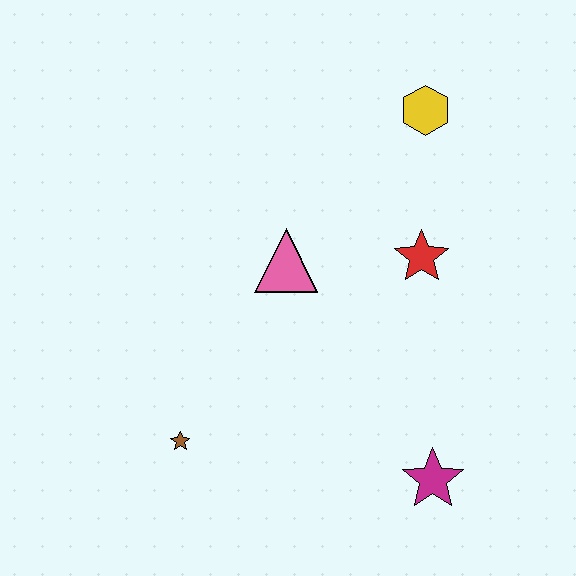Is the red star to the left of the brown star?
No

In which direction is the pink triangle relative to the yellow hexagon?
The pink triangle is below the yellow hexagon.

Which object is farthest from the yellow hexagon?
The brown star is farthest from the yellow hexagon.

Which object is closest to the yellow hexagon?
The red star is closest to the yellow hexagon.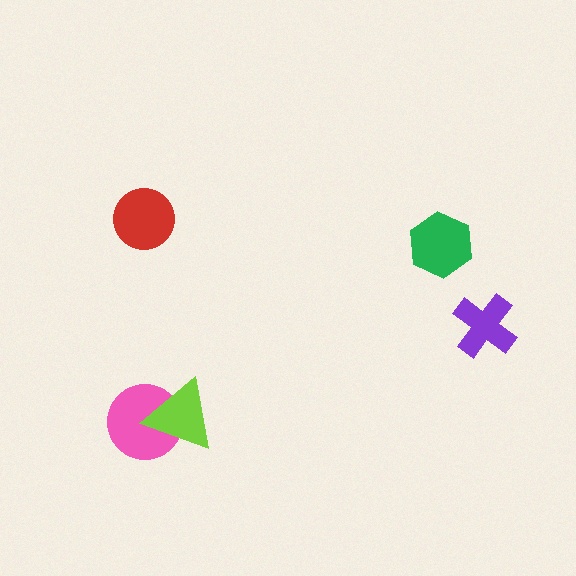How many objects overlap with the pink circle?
1 object overlaps with the pink circle.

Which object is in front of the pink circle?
The lime triangle is in front of the pink circle.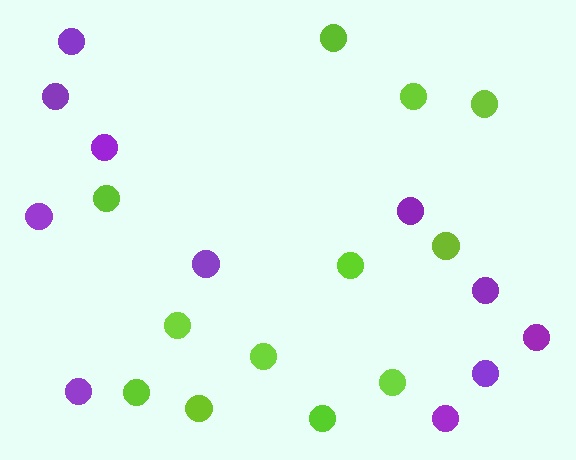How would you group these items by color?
There are 2 groups: one group of purple circles (11) and one group of lime circles (12).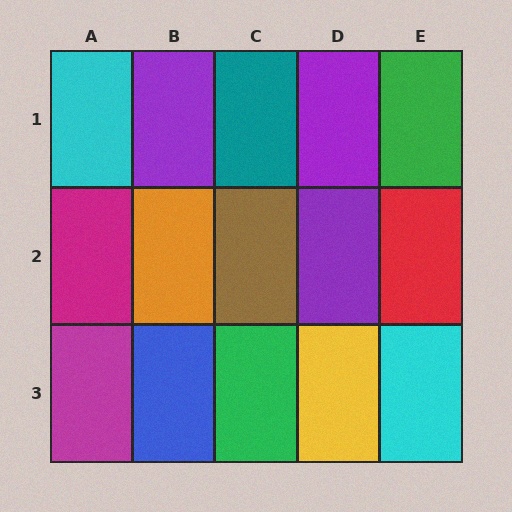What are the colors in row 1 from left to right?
Cyan, purple, teal, purple, green.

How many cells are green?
2 cells are green.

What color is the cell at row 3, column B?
Blue.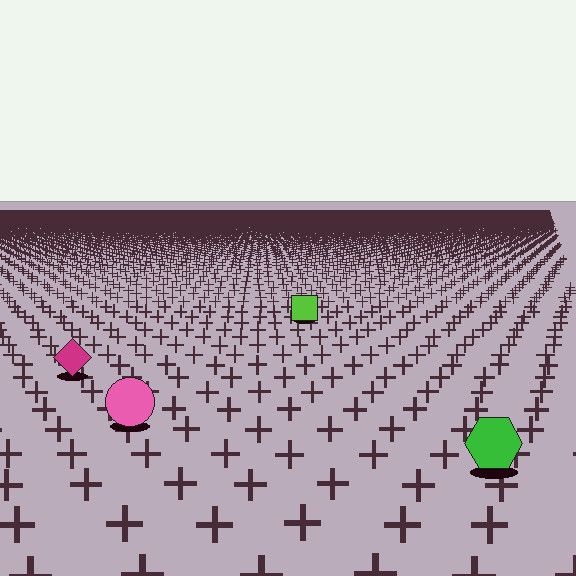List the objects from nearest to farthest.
From nearest to farthest: the green hexagon, the pink circle, the magenta diamond, the lime square.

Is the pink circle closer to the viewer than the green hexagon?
No. The green hexagon is closer — you can tell from the texture gradient: the ground texture is coarser near it.